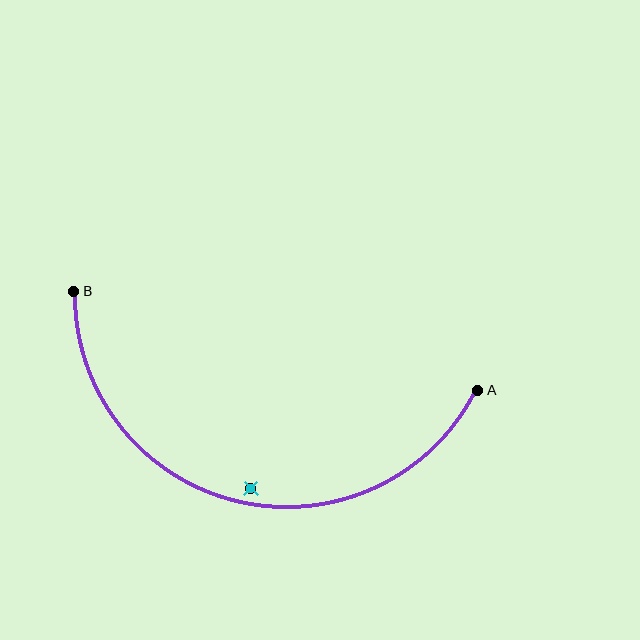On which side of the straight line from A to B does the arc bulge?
The arc bulges below the straight line connecting A and B.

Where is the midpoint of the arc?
The arc midpoint is the point on the curve farthest from the straight line joining A and B. It sits below that line.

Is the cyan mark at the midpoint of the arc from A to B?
No — the cyan mark does not lie on the arc at all. It sits slightly inside the curve.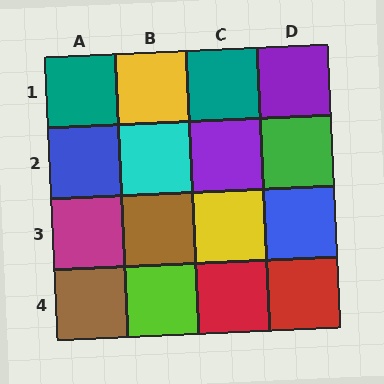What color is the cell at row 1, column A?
Teal.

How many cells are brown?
2 cells are brown.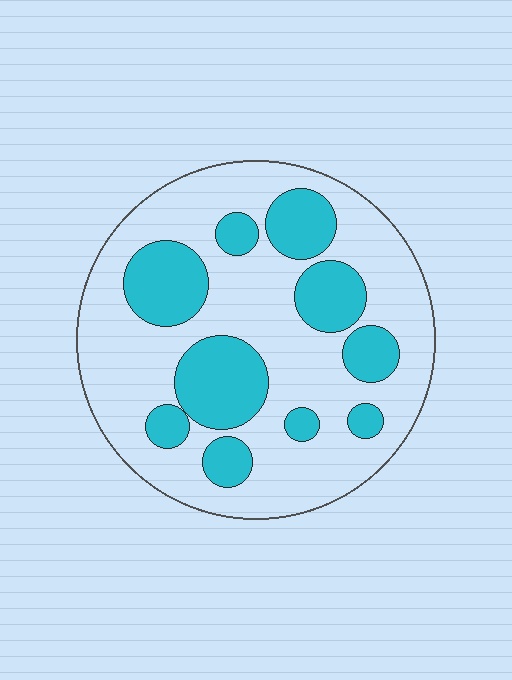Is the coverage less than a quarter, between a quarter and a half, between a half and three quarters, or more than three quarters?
Between a quarter and a half.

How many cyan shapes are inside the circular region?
10.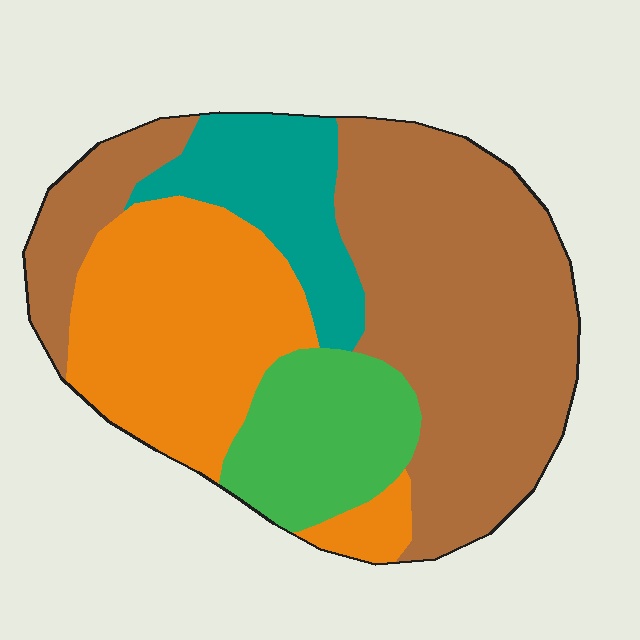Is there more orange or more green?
Orange.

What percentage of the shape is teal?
Teal covers about 15% of the shape.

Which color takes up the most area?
Brown, at roughly 45%.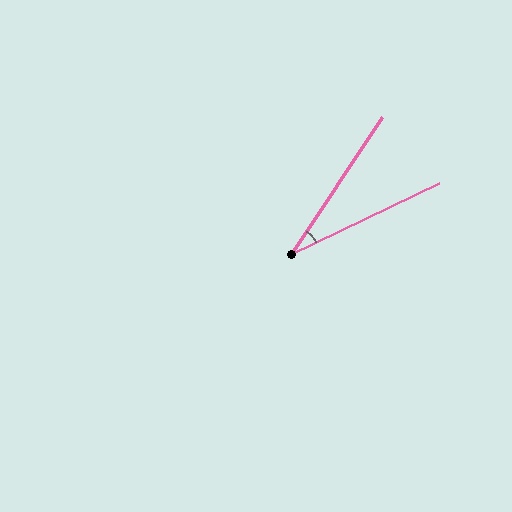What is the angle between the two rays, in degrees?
Approximately 31 degrees.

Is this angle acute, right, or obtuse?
It is acute.